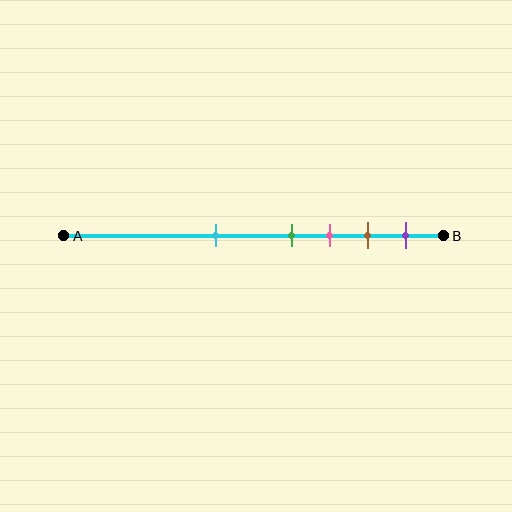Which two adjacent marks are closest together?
The green and pink marks are the closest adjacent pair.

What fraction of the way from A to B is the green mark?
The green mark is approximately 60% (0.6) of the way from A to B.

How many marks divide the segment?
There are 5 marks dividing the segment.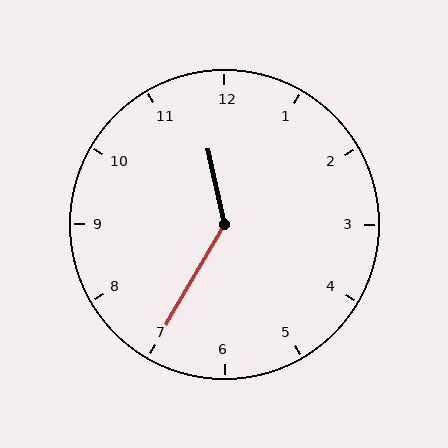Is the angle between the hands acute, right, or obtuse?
It is obtuse.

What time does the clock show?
11:35.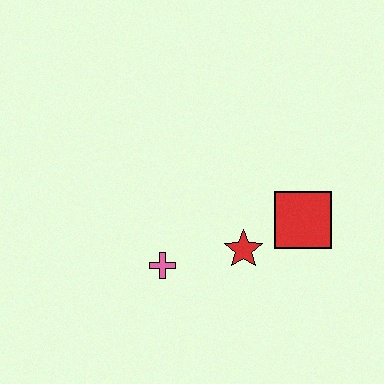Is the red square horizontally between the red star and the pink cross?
No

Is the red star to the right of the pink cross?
Yes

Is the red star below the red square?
Yes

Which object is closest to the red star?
The red square is closest to the red star.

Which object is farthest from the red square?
The pink cross is farthest from the red square.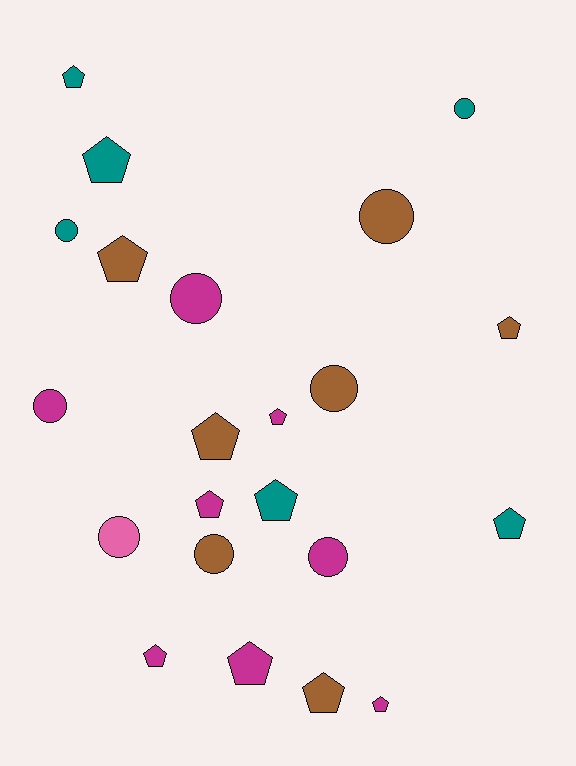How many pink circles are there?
There is 1 pink circle.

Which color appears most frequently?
Magenta, with 8 objects.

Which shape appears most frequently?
Pentagon, with 13 objects.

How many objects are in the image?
There are 22 objects.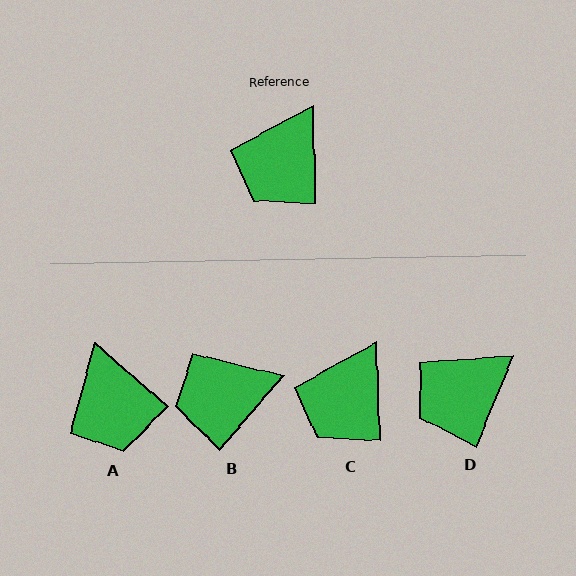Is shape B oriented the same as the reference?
No, it is off by about 43 degrees.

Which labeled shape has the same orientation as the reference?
C.